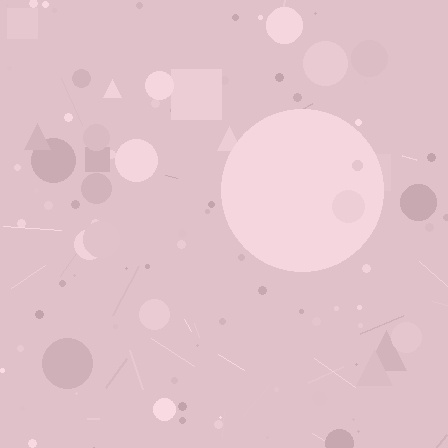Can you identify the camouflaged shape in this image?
The camouflaged shape is a circle.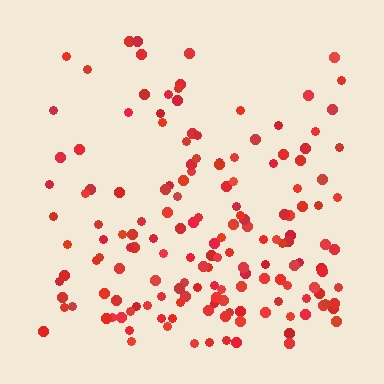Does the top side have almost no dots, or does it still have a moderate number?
Still a moderate number, just noticeably fewer than the bottom.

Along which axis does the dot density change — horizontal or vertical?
Vertical.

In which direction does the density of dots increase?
From top to bottom, with the bottom side densest.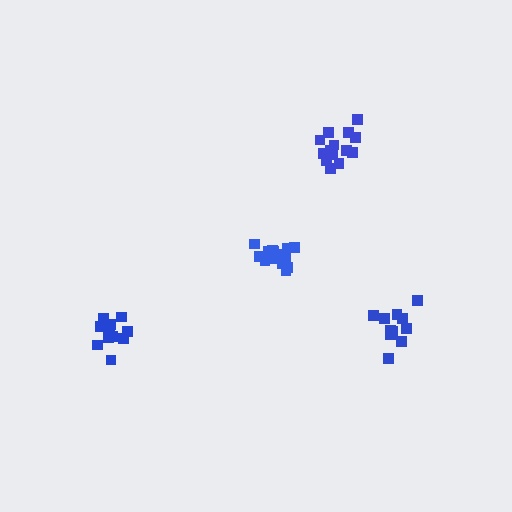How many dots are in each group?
Group 1: 12 dots, Group 2: 14 dots, Group 3: 11 dots, Group 4: 15 dots (52 total).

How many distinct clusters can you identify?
There are 4 distinct clusters.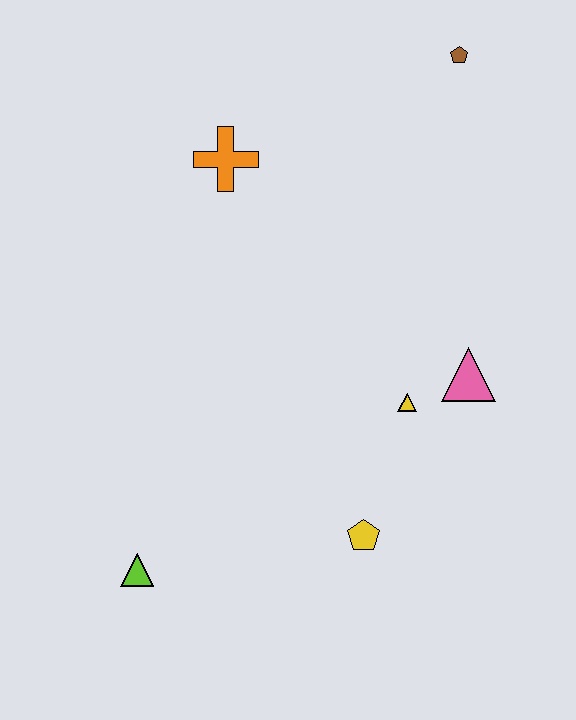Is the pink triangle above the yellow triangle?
Yes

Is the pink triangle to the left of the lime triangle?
No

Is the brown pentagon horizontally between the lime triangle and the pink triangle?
Yes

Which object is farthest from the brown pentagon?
The lime triangle is farthest from the brown pentagon.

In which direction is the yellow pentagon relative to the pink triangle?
The yellow pentagon is below the pink triangle.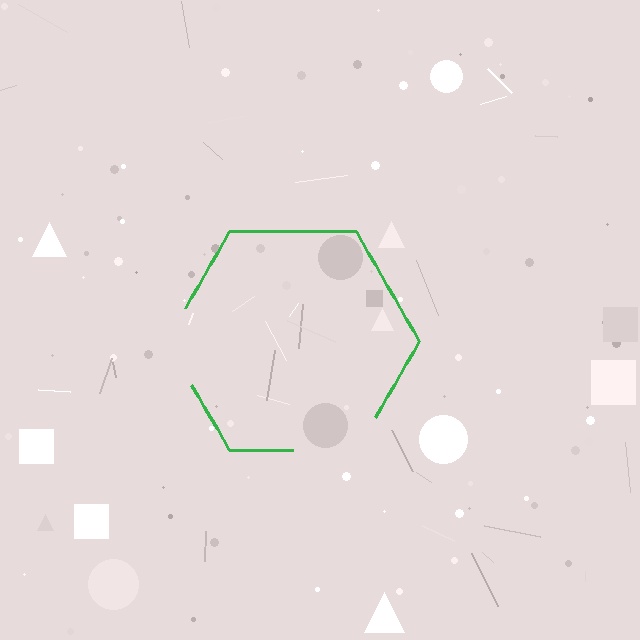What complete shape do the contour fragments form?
The contour fragments form a hexagon.